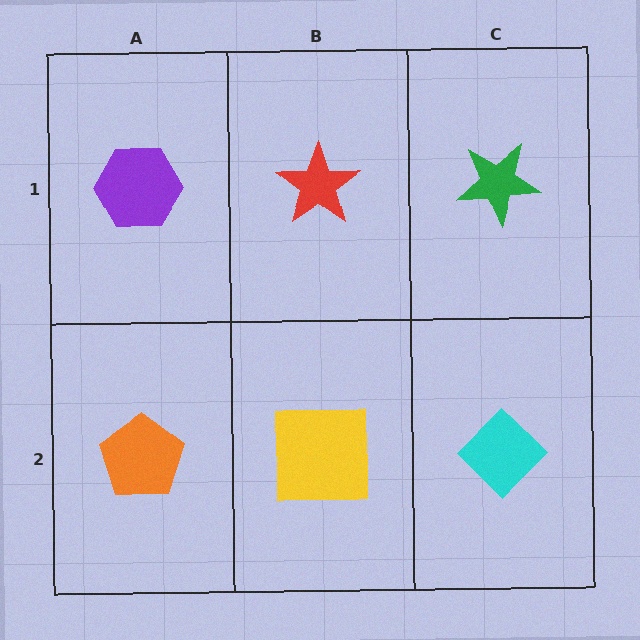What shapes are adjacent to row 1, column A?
An orange pentagon (row 2, column A), a red star (row 1, column B).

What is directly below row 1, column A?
An orange pentagon.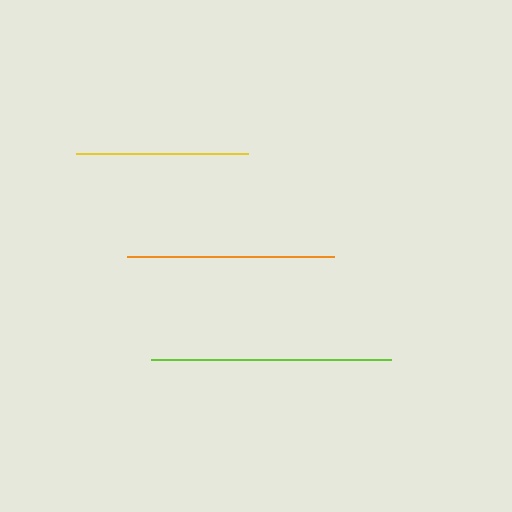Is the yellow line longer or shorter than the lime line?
The lime line is longer than the yellow line.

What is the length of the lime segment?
The lime segment is approximately 240 pixels long.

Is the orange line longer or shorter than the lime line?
The lime line is longer than the orange line.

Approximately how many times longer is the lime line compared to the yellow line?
The lime line is approximately 1.4 times the length of the yellow line.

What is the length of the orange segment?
The orange segment is approximately 206 pixels long.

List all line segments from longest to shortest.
From longest to shortest: lime, orange, yellow.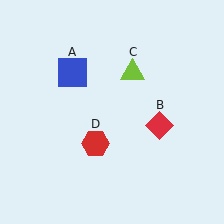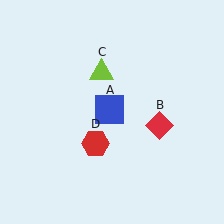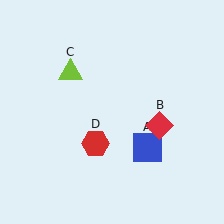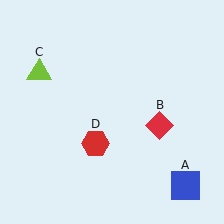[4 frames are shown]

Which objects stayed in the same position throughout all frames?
Red diamond (object B) and red hexagon (object D) remained stationary.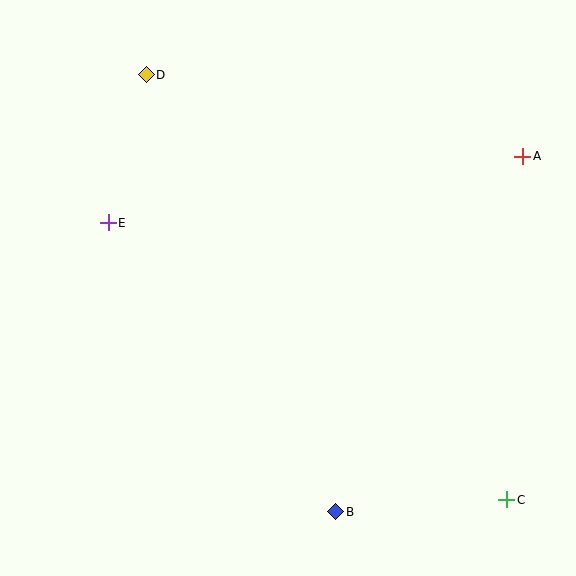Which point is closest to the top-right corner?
Point A is closest to the top-right corner.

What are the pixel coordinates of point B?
Point B is at (336, 512).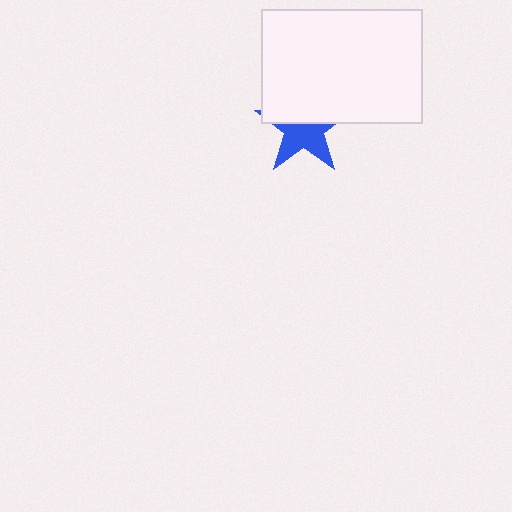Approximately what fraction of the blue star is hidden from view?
Roughly 48% of the blue star is hidden behind the white rectangle.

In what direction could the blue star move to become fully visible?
The blue star could move down. That would shift it out from behind the white rectangle entirely.